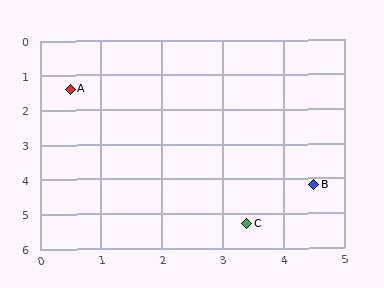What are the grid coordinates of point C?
Point C is at approximately (3.4, 5.3).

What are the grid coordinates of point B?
Point B is at approximately (4.5, 4.2).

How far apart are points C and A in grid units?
Points C and A are about 4.9 grid units apart.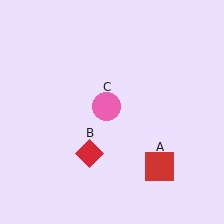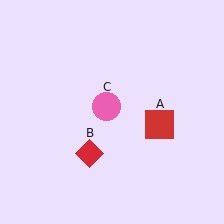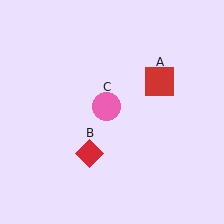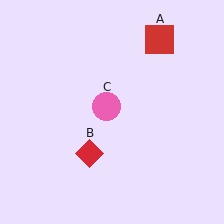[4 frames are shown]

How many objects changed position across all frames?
1 object changed position: red square (object A).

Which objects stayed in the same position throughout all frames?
Red diamond (object B) and pink circle (object C) remained stationary.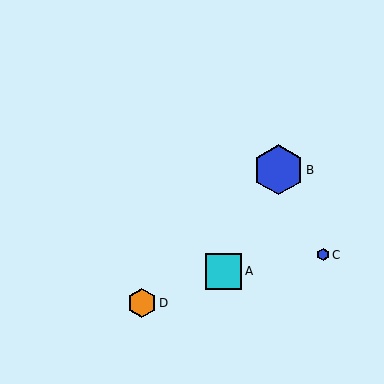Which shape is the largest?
The blue hexagon (labeled B) is the largest.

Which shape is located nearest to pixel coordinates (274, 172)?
The blue hexagon (labeled B) at (278, 170) is nearest to that location.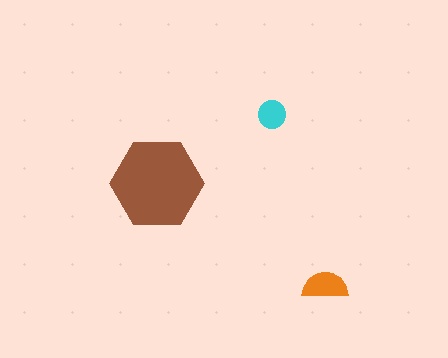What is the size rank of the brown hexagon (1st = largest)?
1st.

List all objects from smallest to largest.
The cyan circle, the orange semicircle, the brown hexagon.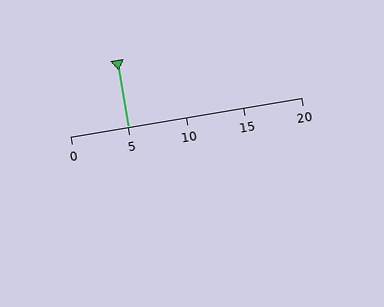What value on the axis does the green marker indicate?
The marker indicates approximately 5.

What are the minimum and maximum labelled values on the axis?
The axis runs from 0 to 20.